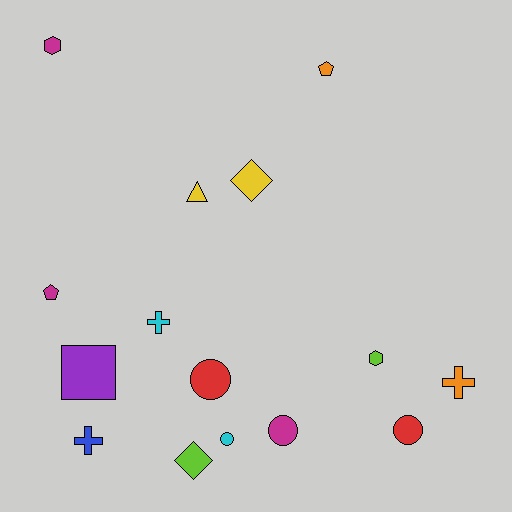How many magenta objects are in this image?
There are 3 magenta objects.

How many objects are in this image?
There are 15 objects.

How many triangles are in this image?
There is 1 triangle.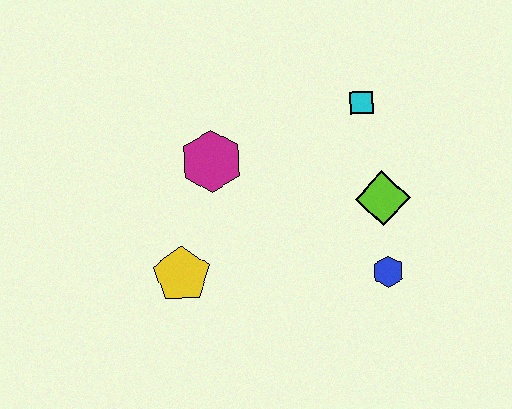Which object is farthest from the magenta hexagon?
The blue hexagon is farthest from the magenta hexagon.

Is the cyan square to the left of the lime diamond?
Yes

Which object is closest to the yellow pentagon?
The magenta hexagon is closest to the yellow pentagon.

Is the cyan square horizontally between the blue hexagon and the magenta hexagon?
Yes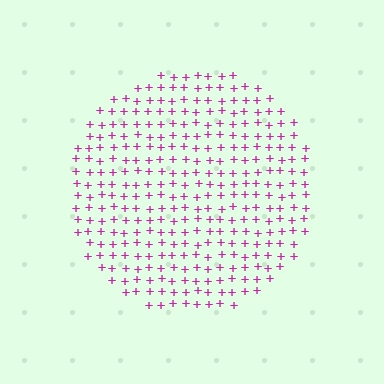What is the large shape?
The large shape is a circle.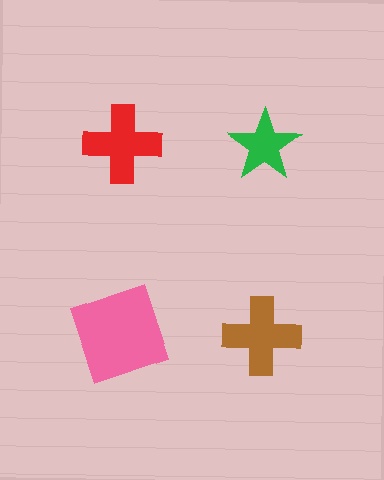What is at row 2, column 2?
A brown cross.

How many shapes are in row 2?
2 shapes.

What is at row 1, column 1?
A red cross.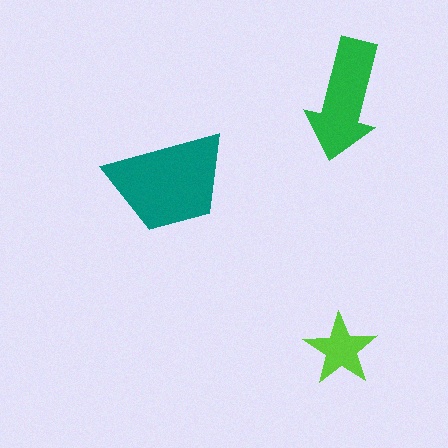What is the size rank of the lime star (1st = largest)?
3rd.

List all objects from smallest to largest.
The lime star, the green arrow, the teal trapezoid.